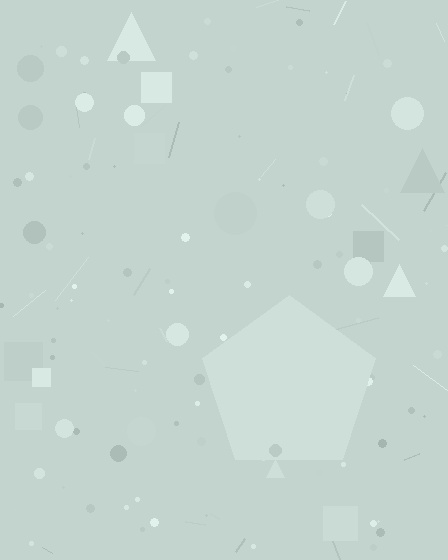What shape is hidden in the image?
A pentagon is hidden in the image.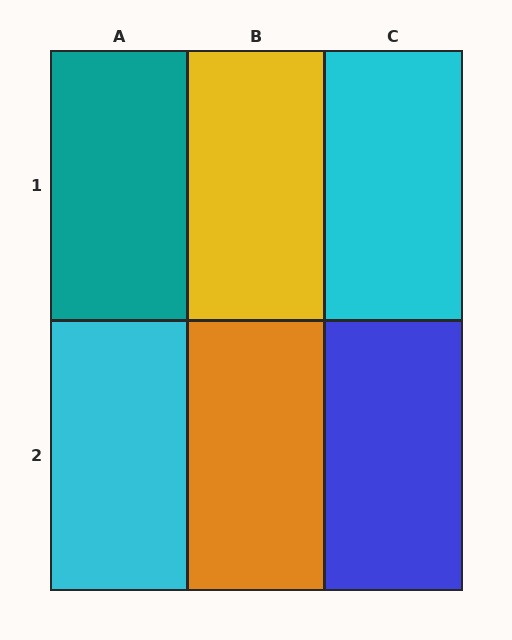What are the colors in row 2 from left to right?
Cyan, orange, blue.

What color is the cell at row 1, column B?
Yellow.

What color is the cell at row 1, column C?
Cyan.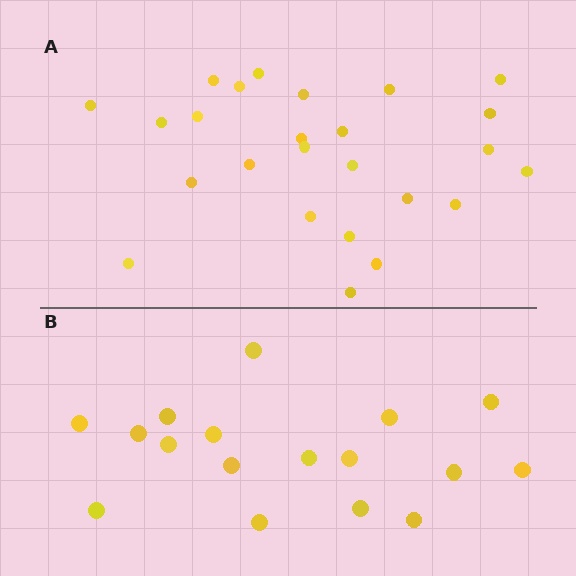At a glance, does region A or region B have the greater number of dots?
Region A (the top region) has more dots.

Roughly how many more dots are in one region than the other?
Region A has roughly 8 or so more dots than region B.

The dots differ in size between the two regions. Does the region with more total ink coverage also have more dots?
No. Region B has more total ink coverage because its dots are larger, but region A actually contains more individual dots. Total area can be misleading — the number of items is what matters here.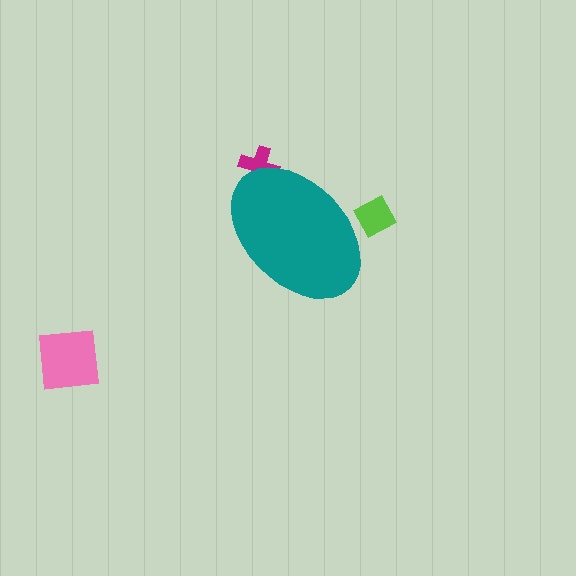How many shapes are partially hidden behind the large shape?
2 shapes are partially hidden.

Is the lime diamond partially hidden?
Yes, the lime diamond is partially hidden behind the teal ellipse.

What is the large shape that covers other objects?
A teal ellipse.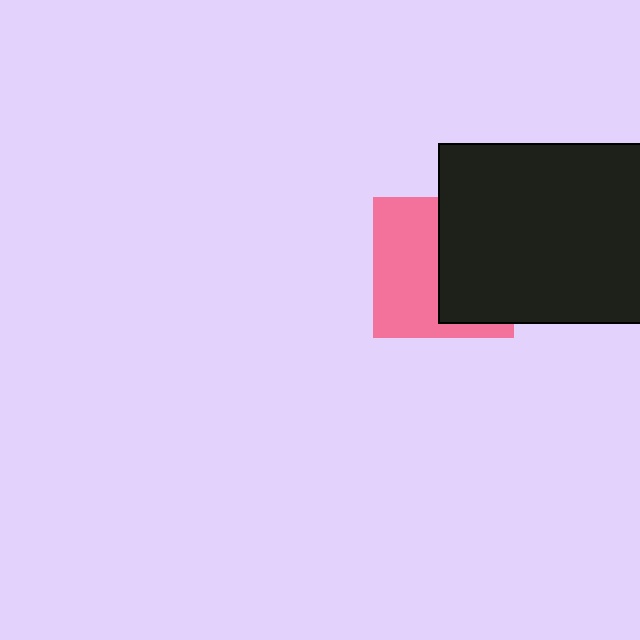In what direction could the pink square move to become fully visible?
The pink square could move left. That would shift it out from behind the black rectangle entirely.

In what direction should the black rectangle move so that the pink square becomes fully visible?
The black rectangle should move right. That is the shortest direction to clear the overlap and leave the pink square fully visible.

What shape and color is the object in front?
The object in front is a black rectangle.